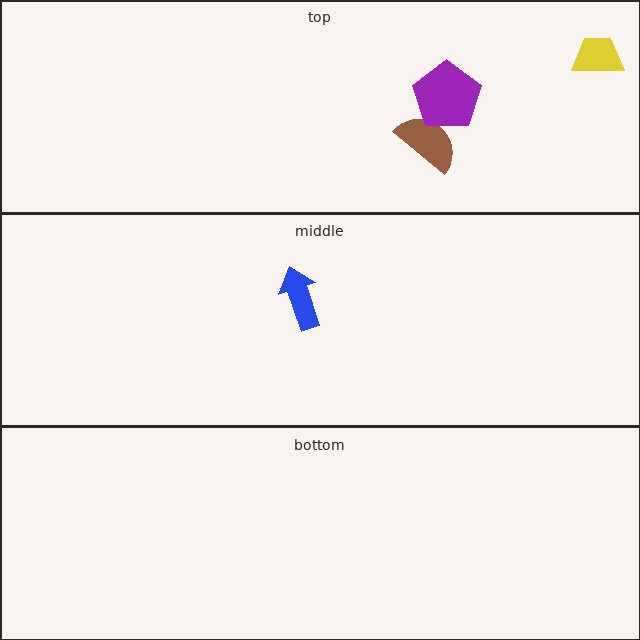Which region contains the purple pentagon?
The top region.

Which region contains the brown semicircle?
The top region.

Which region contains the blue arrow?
The middle region.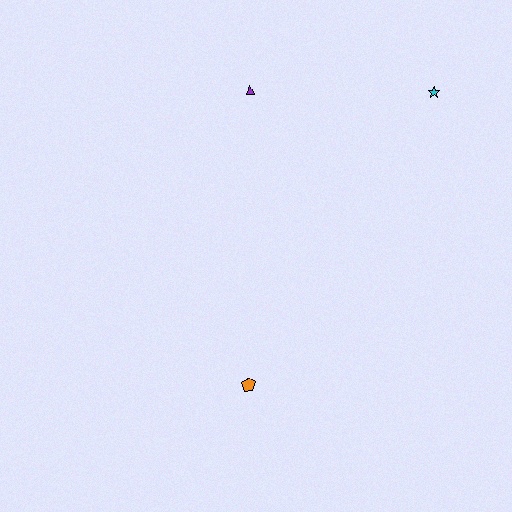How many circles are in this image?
There are no circles.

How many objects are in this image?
There are 3 objects.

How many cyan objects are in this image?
There is 1 cyan object.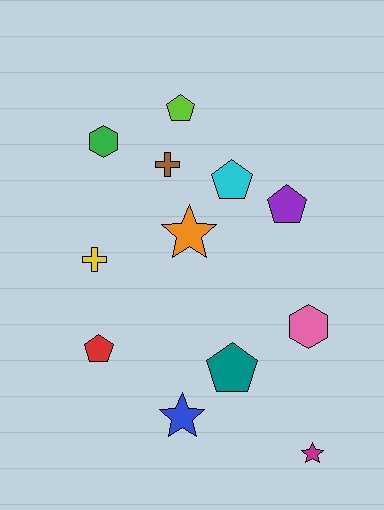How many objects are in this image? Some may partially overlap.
There are 12 objects.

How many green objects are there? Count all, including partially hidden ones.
There is 1 green object.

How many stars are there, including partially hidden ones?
There are 3 stars.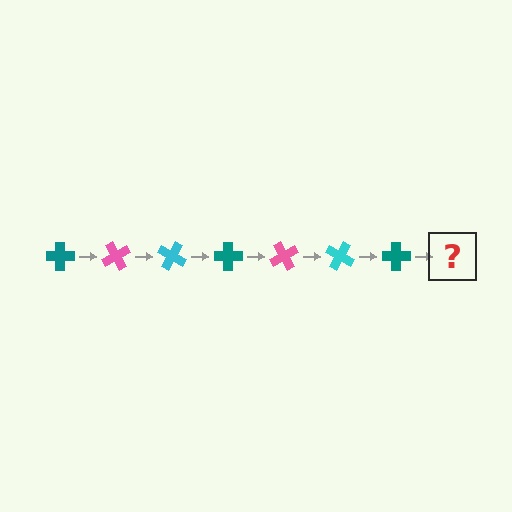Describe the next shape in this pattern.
It should be a pink cross, rotated 420 degrees from the start.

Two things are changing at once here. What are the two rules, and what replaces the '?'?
The two rules are that it rotates 60 degrees each step and the color cycles through teal, pink, and cyan. The '?' should be a pink cross, rotated 420 degrees from the start.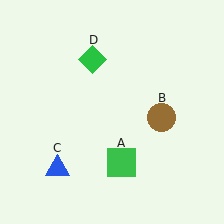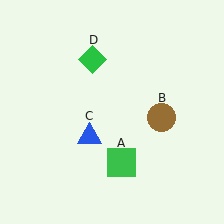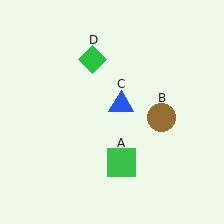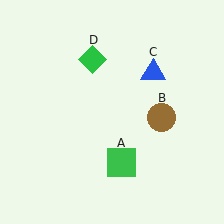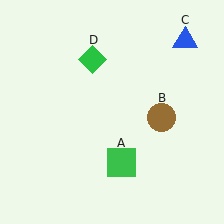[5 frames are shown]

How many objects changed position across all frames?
1 object changed position: blue triangle (object C).